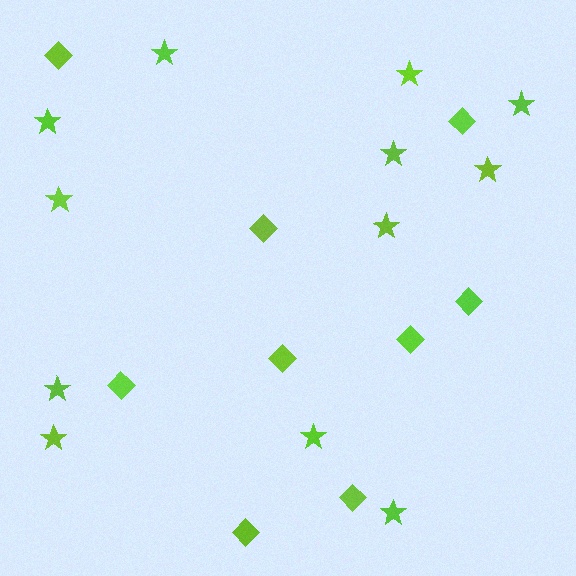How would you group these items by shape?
There are 2 groups: one group of diamonds (9) and one group of stars (12).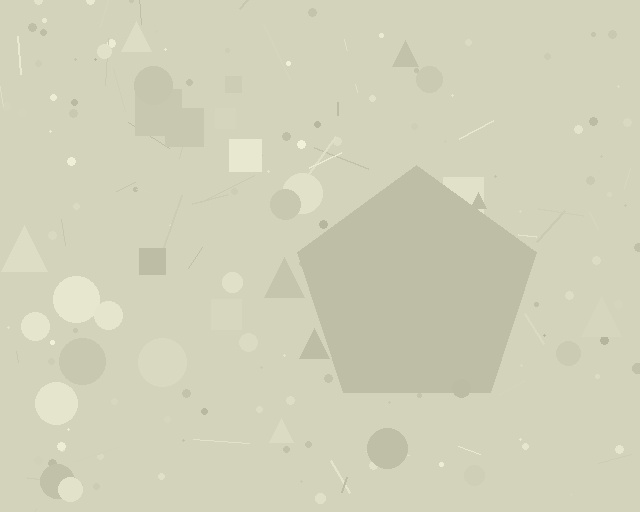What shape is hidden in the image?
A pentagon is hidden in the image.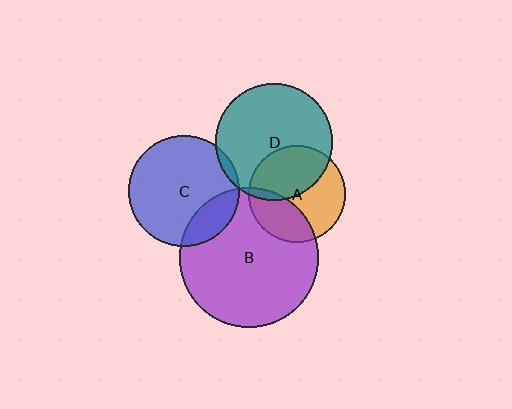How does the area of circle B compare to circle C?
Approximately 1.6 times.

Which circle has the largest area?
Circle B (purple).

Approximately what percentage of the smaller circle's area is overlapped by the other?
Approximately 5%.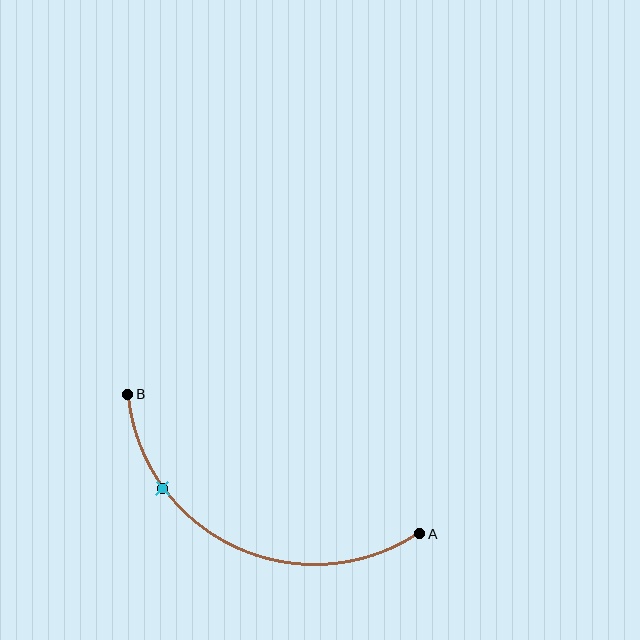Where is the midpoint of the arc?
The arc midpoint is the point on the curve farthest from the straight line joining A and B. It sits below that line.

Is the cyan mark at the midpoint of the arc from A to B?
No. The cyan mark lies on the arc but is closer to endpoint B. The arc midpoint would be at the point on the curve equidistant along the arc from both A and B.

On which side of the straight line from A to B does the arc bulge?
The arc bulges below the straight line connecting A and B.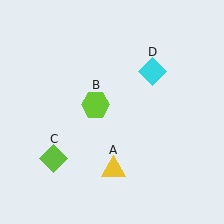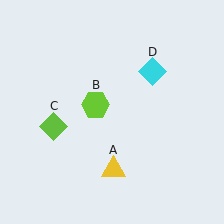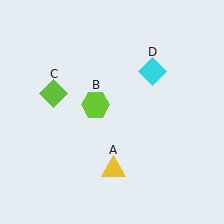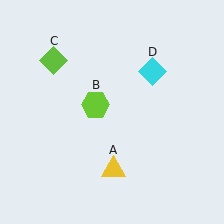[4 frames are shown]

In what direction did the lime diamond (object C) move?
The lime diamond (object C) moved up.